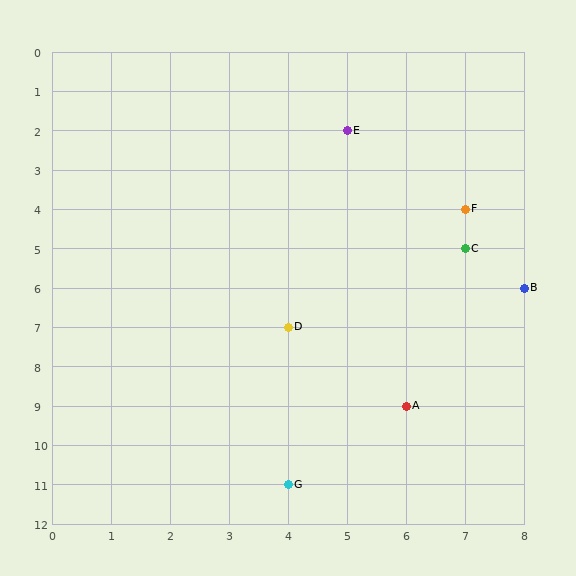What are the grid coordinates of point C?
Point C is at grid coordinates (7, 5).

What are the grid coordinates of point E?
Point E is at grid coordinates (5, 2).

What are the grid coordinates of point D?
Point D is at grid coordinates (4, 7).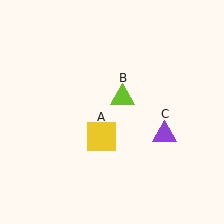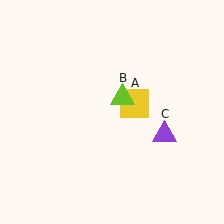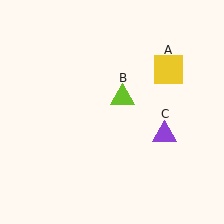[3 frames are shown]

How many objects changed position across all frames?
1 object changed position: yellow square (object A).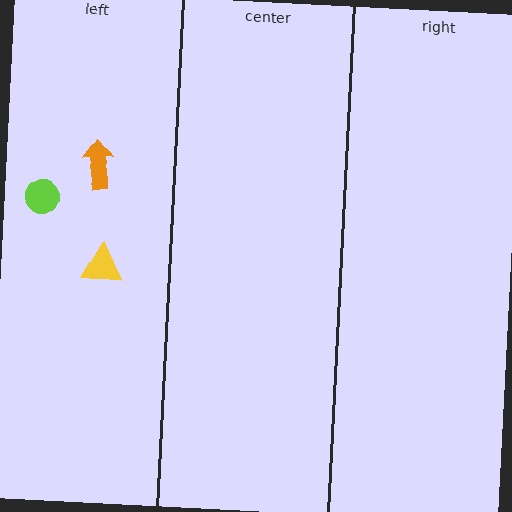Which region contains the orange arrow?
The left region.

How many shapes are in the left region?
3.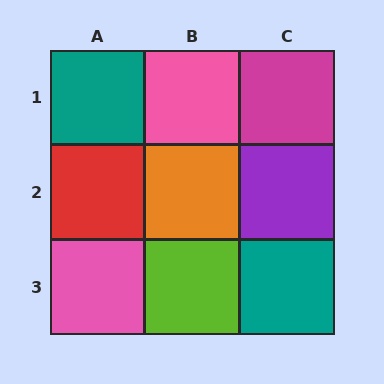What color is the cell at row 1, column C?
Magenta.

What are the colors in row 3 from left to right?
Pink, lime, teal.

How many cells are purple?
1 cell is purple.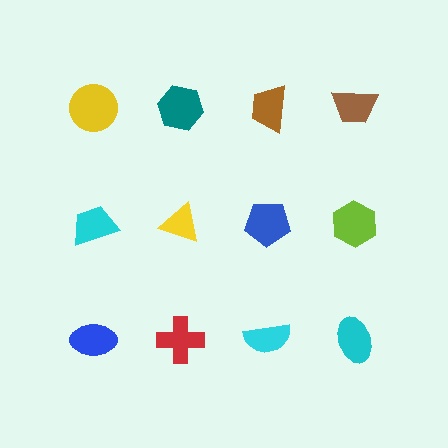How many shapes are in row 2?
4 shapes.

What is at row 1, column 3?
A brown trapezoid.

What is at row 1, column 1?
A yellow circle.